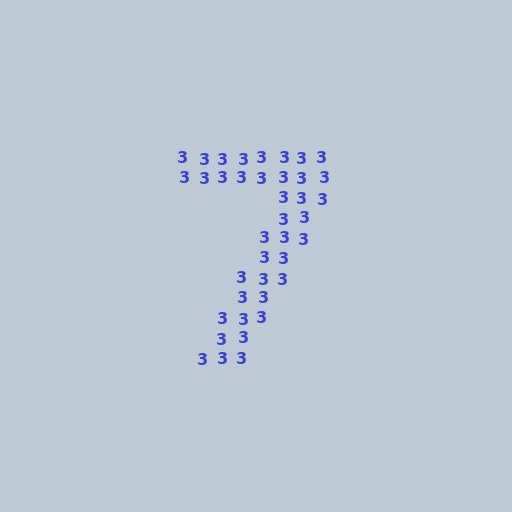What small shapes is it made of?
It is made of small digit 3's.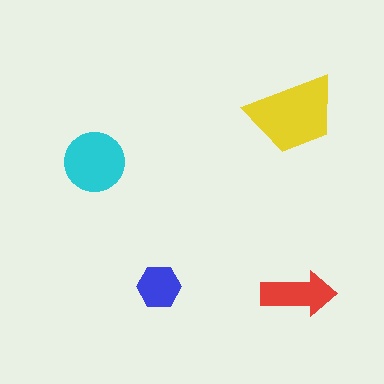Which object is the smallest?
The blue hexagon.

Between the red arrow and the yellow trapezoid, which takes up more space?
The yellow trapezoid.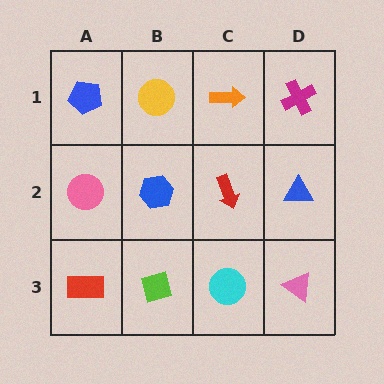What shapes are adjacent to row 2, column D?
A magenta cross (row 1, column D), a pink triangle (row 3, column D), a red arrow (row 2, column C).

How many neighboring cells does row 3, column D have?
2.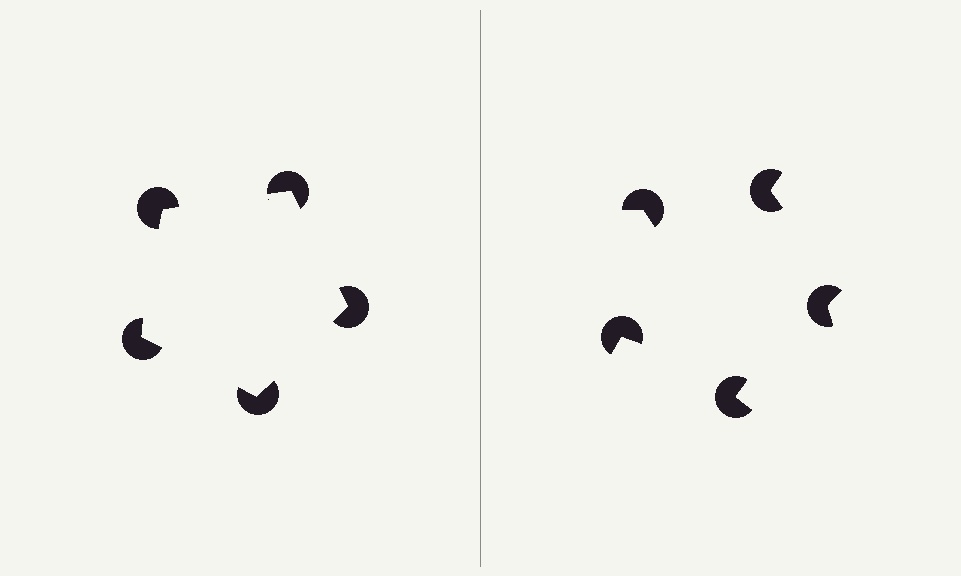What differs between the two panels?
The pac-man discs are positioned identically on both sides; only the wedge orientations differ. On the left they align to a pentagon; on the right they are misaligned.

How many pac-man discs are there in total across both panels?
10 — 5 on each side.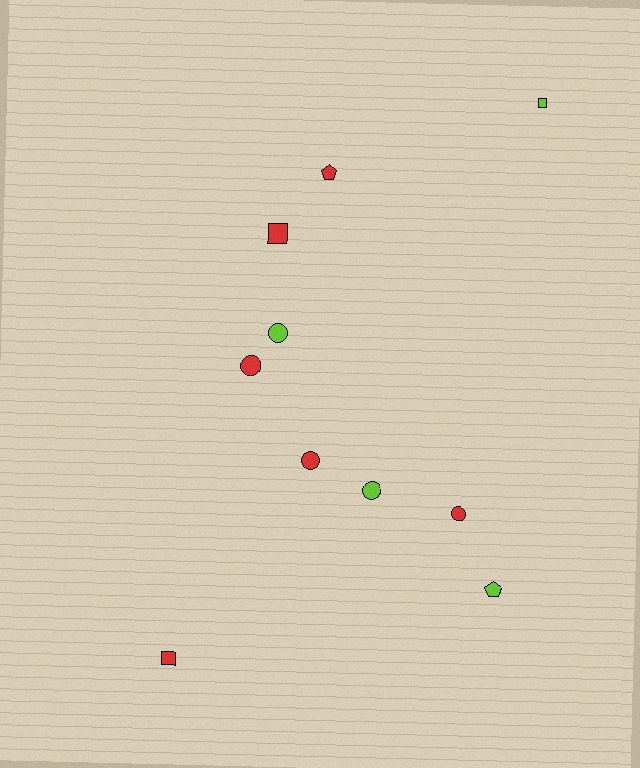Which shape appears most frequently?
Circle, with 5 objects.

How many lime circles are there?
There are 2 lime circles.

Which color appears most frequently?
Red, with 6 objects.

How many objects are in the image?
There are 10 objects.